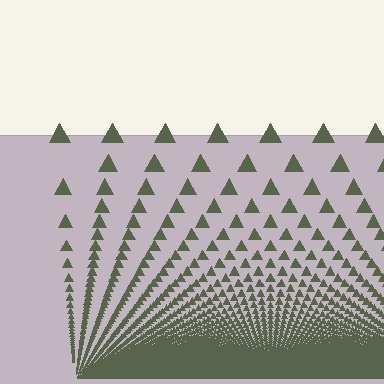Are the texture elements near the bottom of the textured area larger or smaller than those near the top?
Smaller. The gradient is inverted — elements near the bottom are smaller and denser.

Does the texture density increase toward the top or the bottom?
Density increases toward the bottom.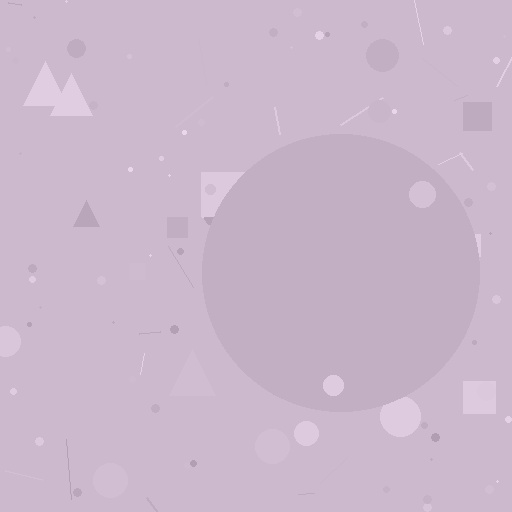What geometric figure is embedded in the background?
A circle is embedded in the background.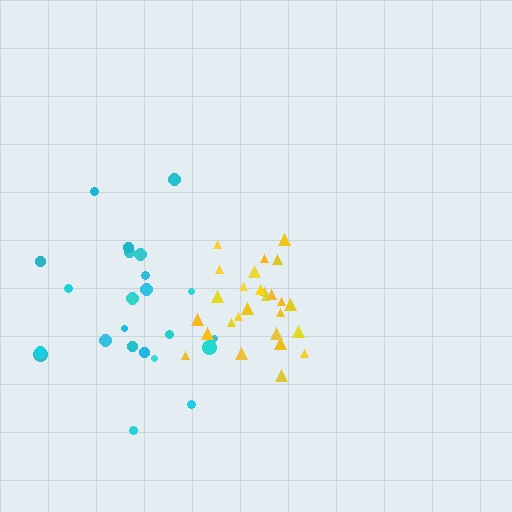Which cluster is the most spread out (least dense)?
Cyan.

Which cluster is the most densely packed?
Yellow.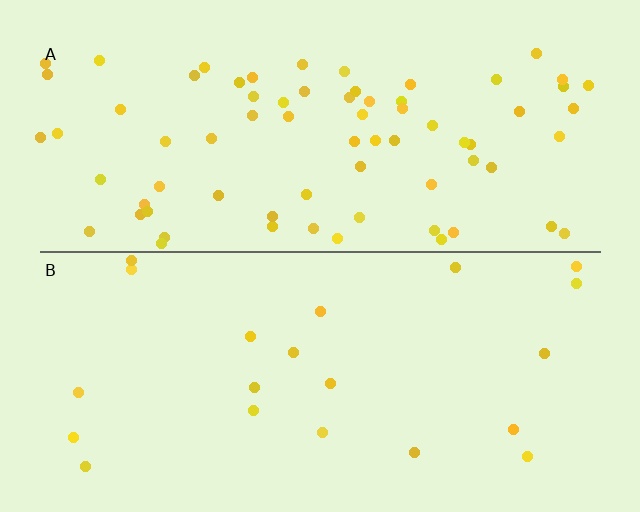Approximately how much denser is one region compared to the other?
Approximately 3.5× — region A over region B.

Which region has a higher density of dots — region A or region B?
A (the top).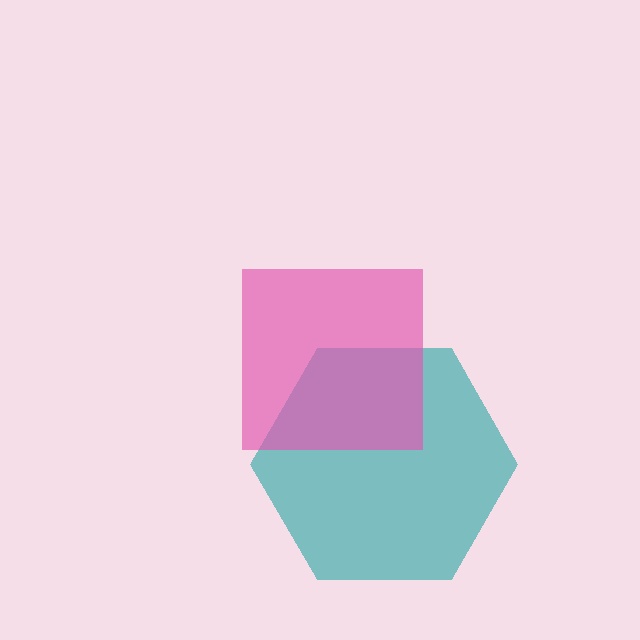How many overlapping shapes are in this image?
There are 2 overlapping shapes in the image.